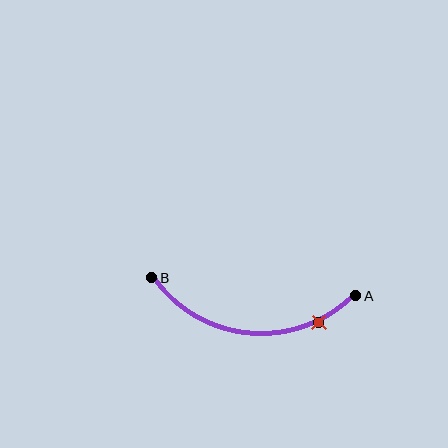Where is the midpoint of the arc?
The arc midpoint is the point on the curve farthest from the straight line joining A and B. It sits below that line.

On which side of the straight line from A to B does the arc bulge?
The arc bulges below the straight line connecting A and B.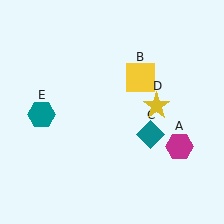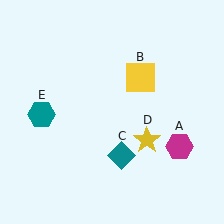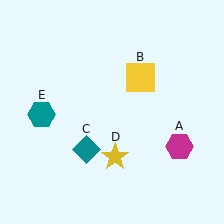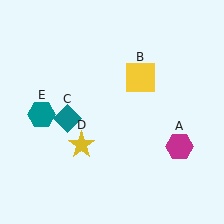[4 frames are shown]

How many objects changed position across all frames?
2 objects changed position: teal diamond (object C), yellow star (object D).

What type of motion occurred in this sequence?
The teal diamond (object C), yellow star (object D) rotated clockwise around the center of the scene.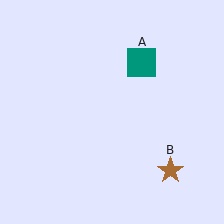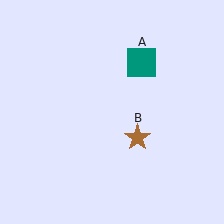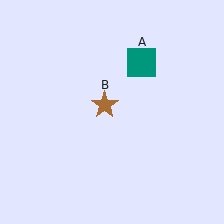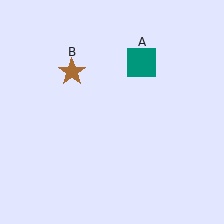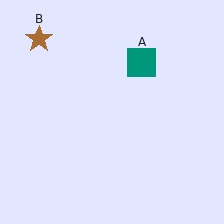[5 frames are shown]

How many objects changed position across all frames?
1 object changed position: brown star (object B).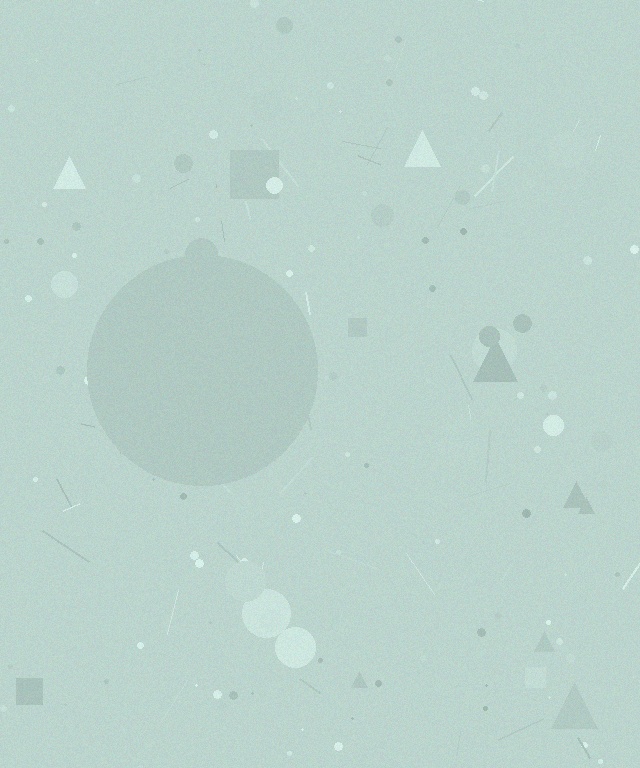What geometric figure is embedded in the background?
A circle is embedded in the background.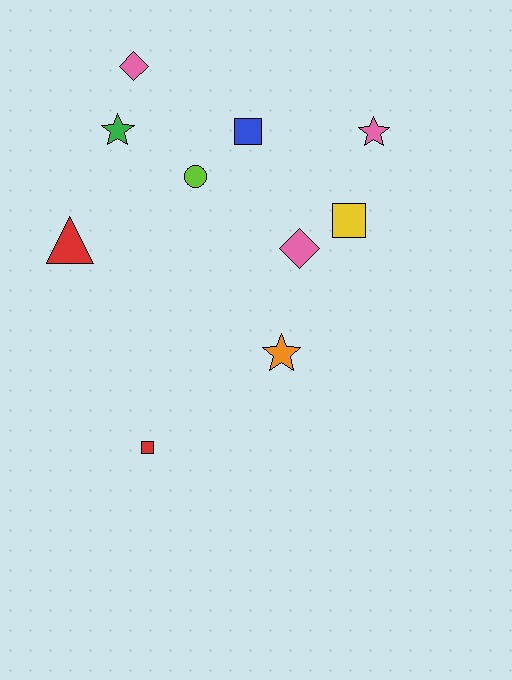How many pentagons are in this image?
There are no pentagons.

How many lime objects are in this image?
There is 1 lime object.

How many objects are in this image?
There are 10 objects.